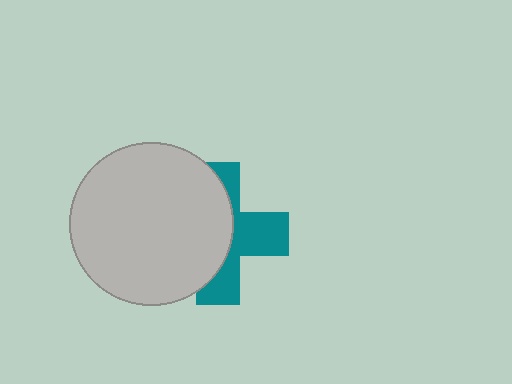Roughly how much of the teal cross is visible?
A small part of it is visible (roughly 45%).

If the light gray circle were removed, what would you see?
You would see the complete teal cross.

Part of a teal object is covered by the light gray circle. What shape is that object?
It is a cross.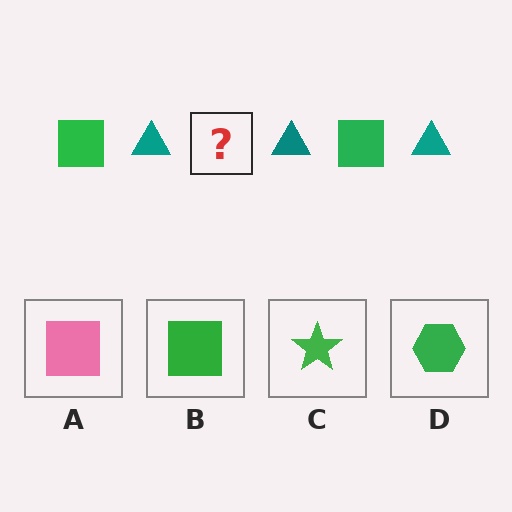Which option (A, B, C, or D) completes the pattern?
B.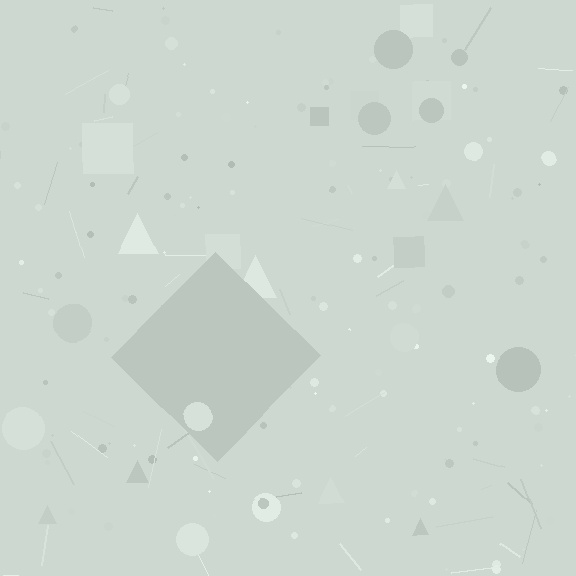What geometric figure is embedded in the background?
A diamond is embedded in the background.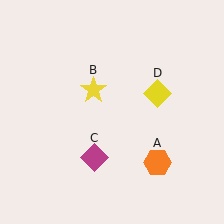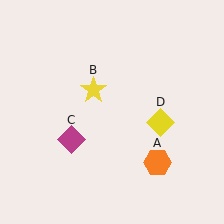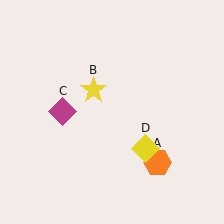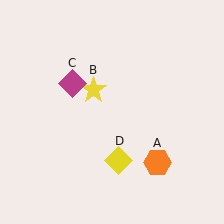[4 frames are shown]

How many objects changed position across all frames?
2 objects changed position: magenta diamond (object C), yellow diamond (object D).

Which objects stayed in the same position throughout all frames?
Orange hexagon (object A) and yellow star (object B) remained stationary.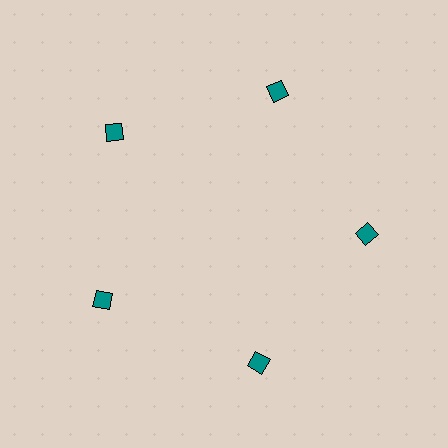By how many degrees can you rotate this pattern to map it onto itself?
The pattern maps onto itself every 72 degrees of rotation.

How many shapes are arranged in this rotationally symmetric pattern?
There are 5 shapes, arranged in 5 groups of 1.